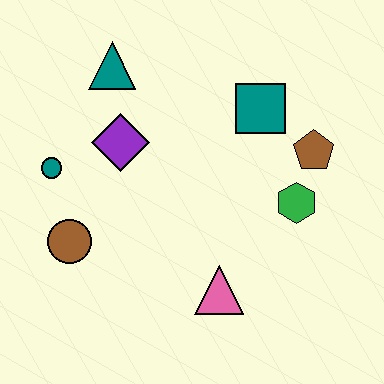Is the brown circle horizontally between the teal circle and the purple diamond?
Yes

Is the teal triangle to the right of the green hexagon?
No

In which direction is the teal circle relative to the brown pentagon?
The teal circle is to the left of the brown pentagon.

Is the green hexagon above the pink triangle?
Yes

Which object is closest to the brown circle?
The teal circle is closest to the brown circle.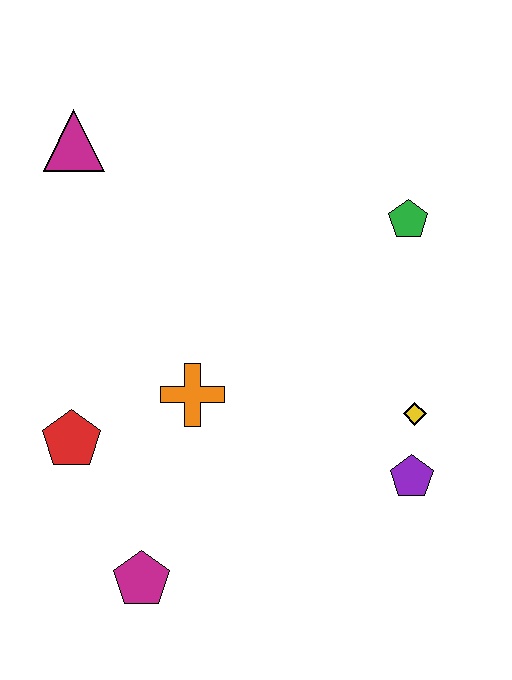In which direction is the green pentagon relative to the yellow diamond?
The green pentagon is above the yellow diamond.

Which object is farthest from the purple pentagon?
The magenta triangle is farthest from the purple pentagon.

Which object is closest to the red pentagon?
The orange cross is closest to the red pentagon.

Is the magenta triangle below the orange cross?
No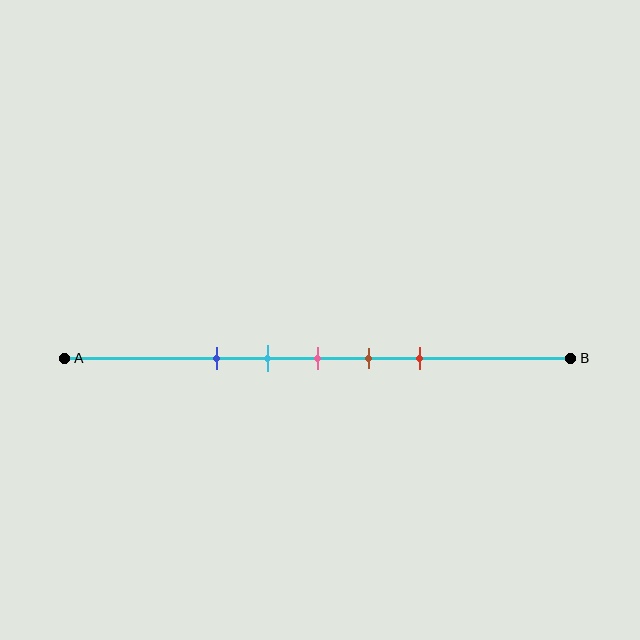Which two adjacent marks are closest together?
The cyan and pink marks are the closest adjacent pair.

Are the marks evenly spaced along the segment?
Yes, the marks are approximately evenly spaced.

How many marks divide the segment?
There are 5 marks dividing the segment.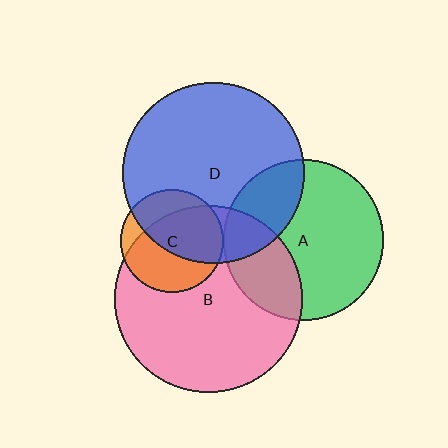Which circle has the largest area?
Circle B (pink).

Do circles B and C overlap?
Yes.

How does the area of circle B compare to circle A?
Approximately 1.4 times.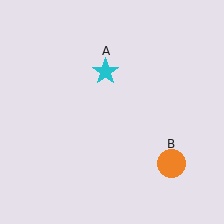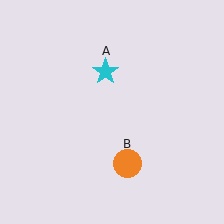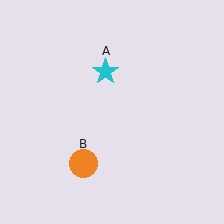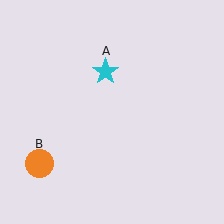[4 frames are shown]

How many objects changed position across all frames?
1 object changed position: orange circle (object B).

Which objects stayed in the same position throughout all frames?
Cyan star (object A) remained stationary.